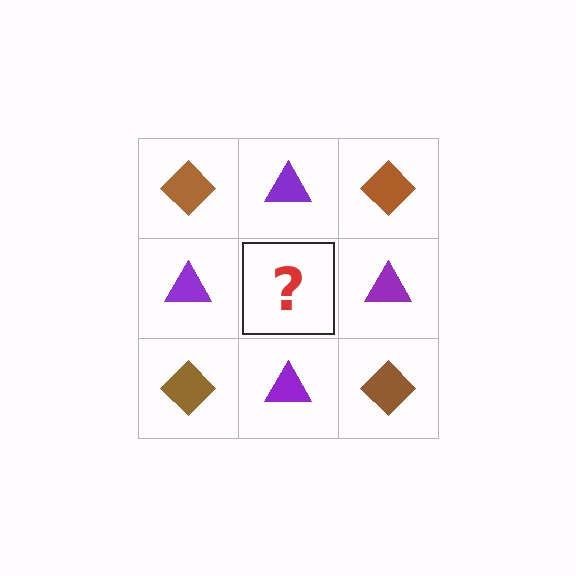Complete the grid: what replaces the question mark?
The question mark should be replaced with a brown diamond.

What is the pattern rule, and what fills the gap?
The rule is that it alternates brown diamond and purple triangle in a checkerboard pattern. The gap should be filled with a brown diamond.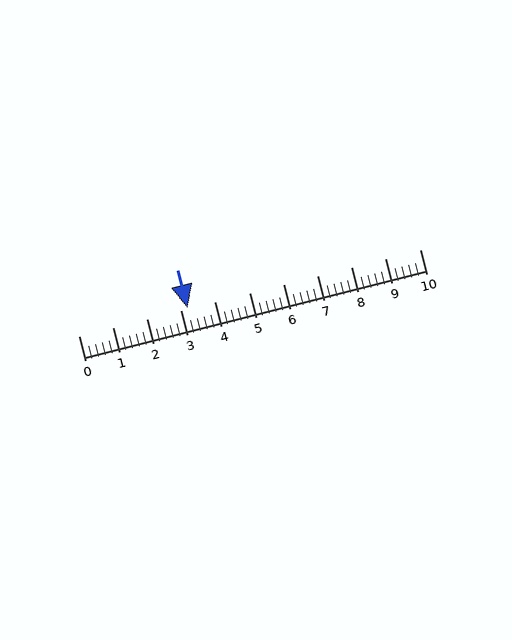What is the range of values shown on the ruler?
The ruler shows values from 0 to 10.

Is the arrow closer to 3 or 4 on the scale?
The arrow is closer to 3.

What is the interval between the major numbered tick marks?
The major tick marks are spaced 1 units apart.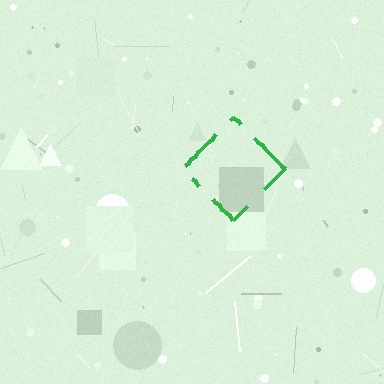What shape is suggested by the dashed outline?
The dashed outline suggests a diamond.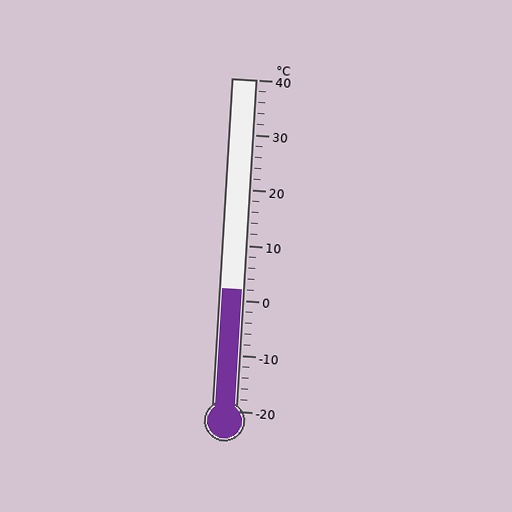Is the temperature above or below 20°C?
The temperature is below 20°C.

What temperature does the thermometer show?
The thermometer shows approximately 2°C.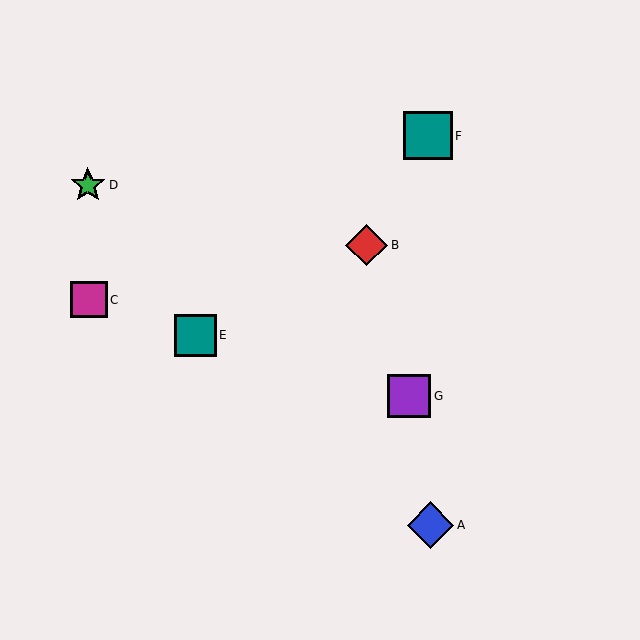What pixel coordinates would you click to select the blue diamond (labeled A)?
Click at (431, 525) to select the blue diamond A.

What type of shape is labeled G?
Shape G is a purple square.